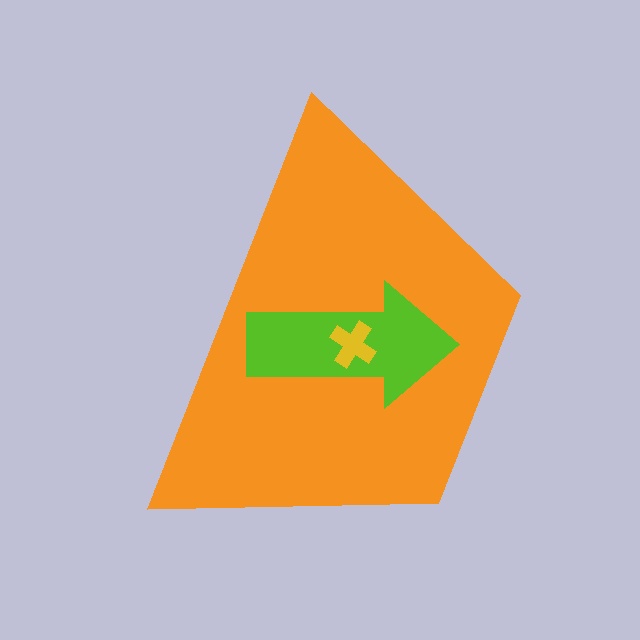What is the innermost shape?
The yellow cross.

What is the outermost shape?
The orange trapezoid.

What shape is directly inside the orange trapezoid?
The lime arrow.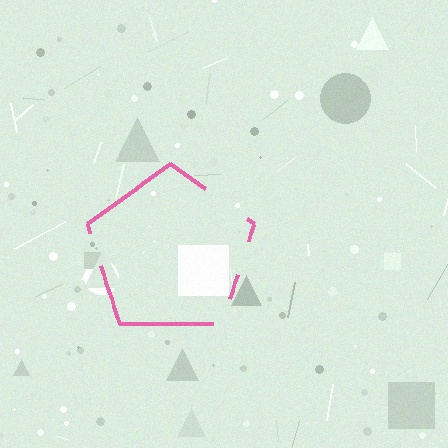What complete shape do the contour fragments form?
The contour fragments form a pentagon.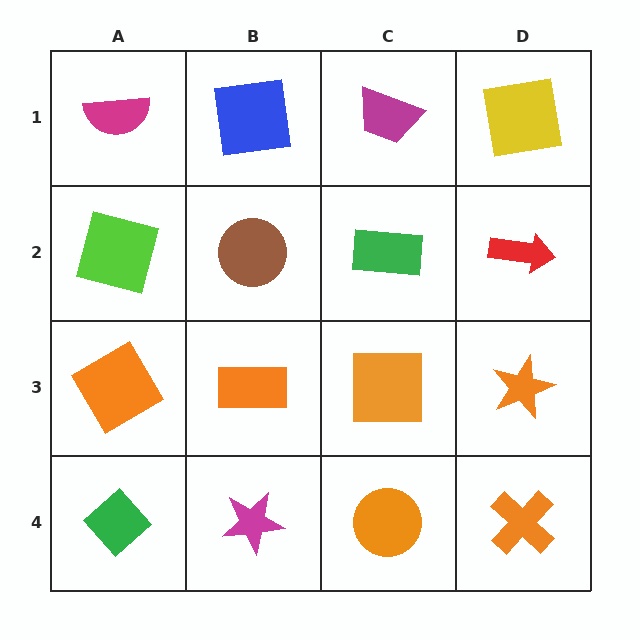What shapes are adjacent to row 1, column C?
A green rectangle (row 2, column C), a blue square (row 1, column B), a yellow square (row 1, column D).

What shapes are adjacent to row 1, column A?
A lime square (row 2, column A), a blue square (row 1, column B).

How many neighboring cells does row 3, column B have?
4.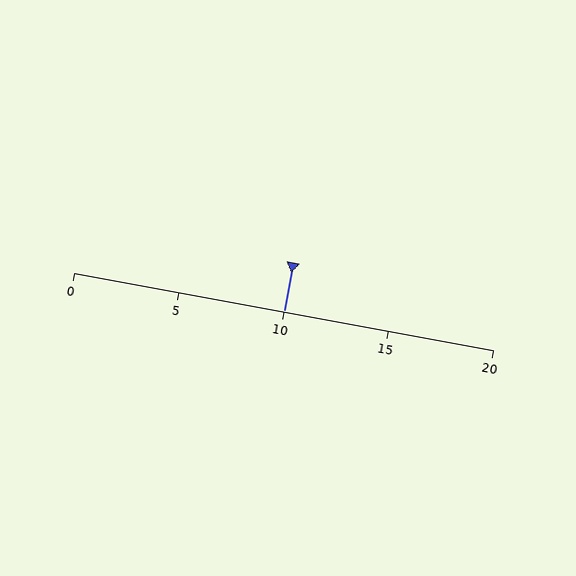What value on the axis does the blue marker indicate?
The marker indicates approximately 10.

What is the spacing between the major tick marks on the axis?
The major ticks are spaced 5 apart.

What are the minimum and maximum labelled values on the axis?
The axis runs from 0 to 20.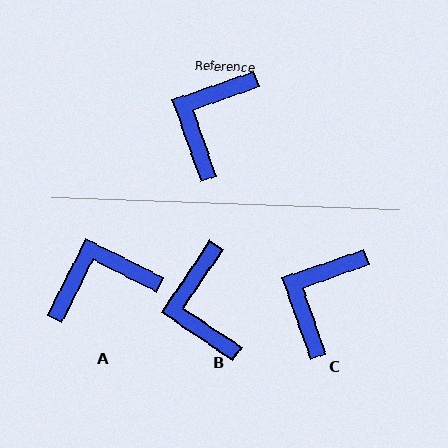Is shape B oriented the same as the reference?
No, it is off by about 37 degrees.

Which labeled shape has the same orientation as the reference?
C.